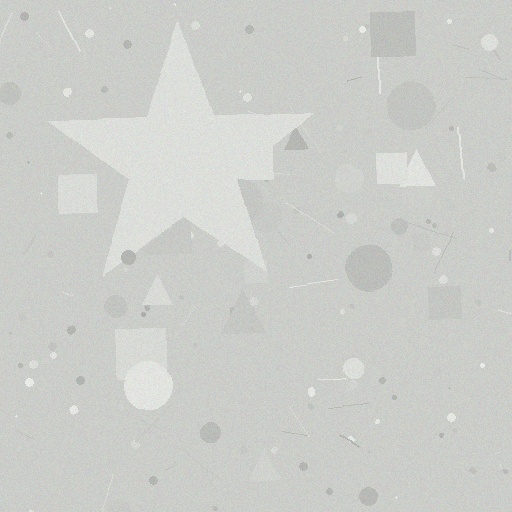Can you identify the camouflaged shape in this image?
The camouflaged shape is a star.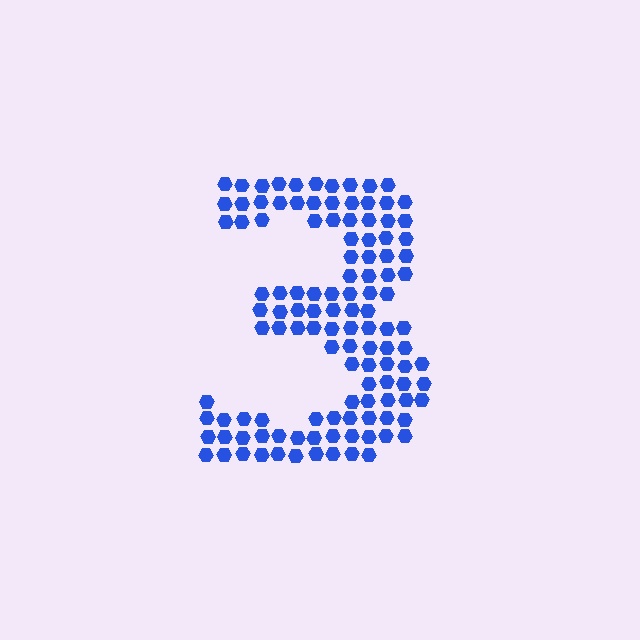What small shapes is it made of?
It is made of small hexagons.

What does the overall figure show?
The overall figure shows the digit 3.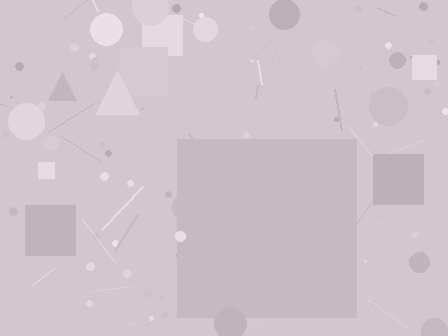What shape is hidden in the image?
A square is hidden in the image.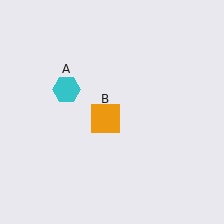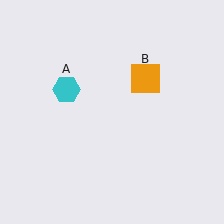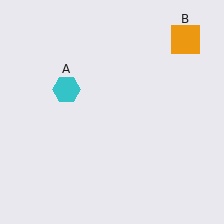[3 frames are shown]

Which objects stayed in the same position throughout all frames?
Cyan hexagon (object A) remained stationary.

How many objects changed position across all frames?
1 object changed position: orange square (object B).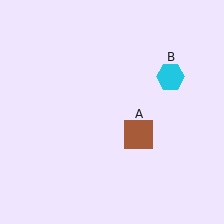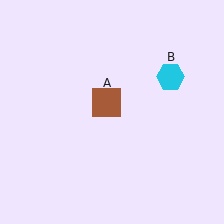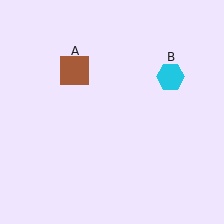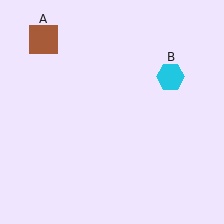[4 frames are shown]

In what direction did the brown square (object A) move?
The brown square (object A) moved up and to the left.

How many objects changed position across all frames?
1 object changed position: brown square (object A).